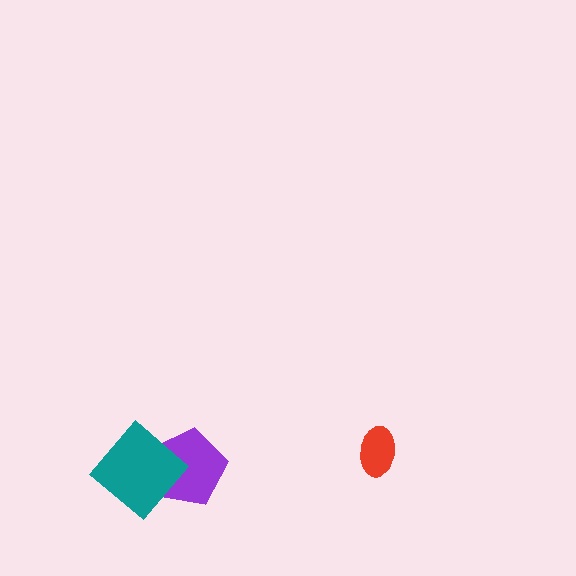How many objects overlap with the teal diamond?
1 object overlaps with the teal diamond.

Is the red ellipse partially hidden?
No, no other shape covers it.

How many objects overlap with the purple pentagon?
1 object overlaps with the purple pentagon.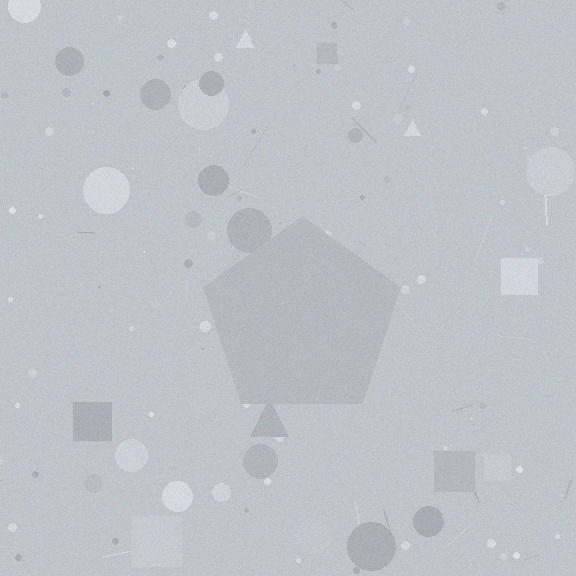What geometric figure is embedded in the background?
A pentagon is embedded in the background.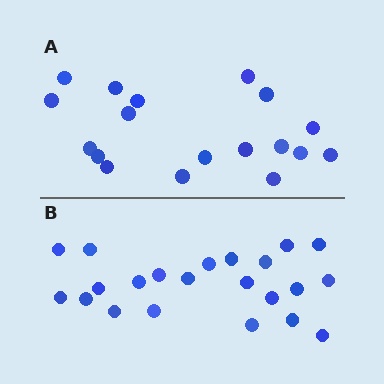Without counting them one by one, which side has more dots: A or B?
Region B (the bottom region) has more dots.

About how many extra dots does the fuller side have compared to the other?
Region B has about 4 more dots than region A.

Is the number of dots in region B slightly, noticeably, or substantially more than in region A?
Region B has only slightly more — the two regions are fairly close. The ratio is roughly 1.2 to 1.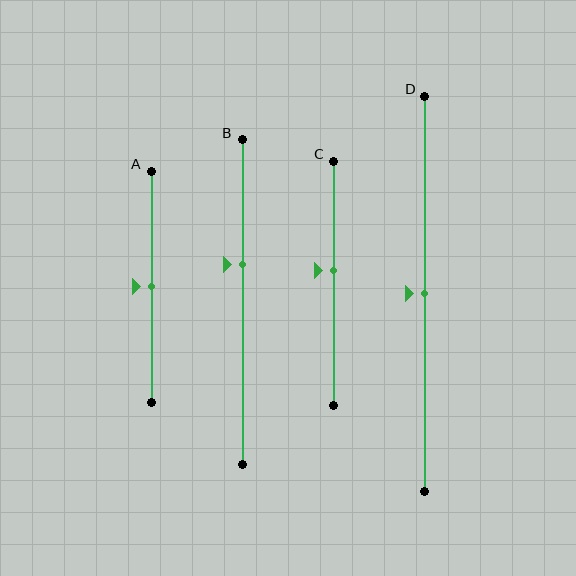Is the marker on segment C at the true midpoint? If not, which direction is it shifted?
No, the marker on segment C is shifted upward by about 5% of the segment length.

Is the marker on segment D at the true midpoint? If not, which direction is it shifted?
Yes, the marker on segment D is at the true midpoint.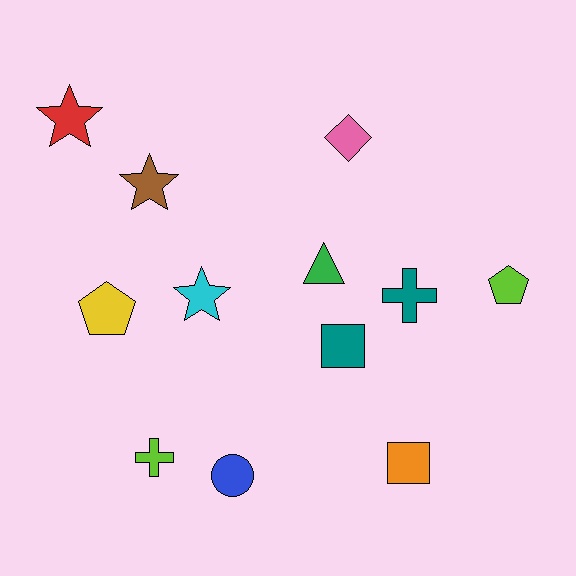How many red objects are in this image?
There is 1 red object.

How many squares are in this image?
There are 2 squares.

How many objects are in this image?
There are 12 objects.